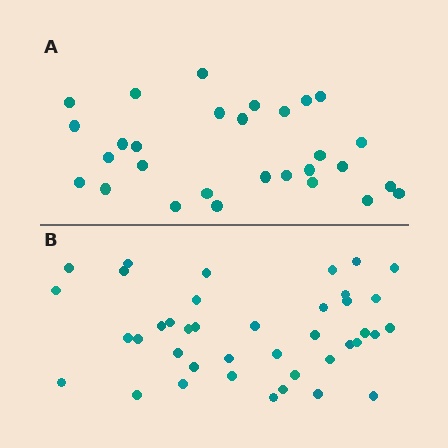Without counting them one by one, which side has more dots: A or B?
Region B (the bottom region) has more dots.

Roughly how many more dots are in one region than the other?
Region B has roughly 12 or so more dots than region A.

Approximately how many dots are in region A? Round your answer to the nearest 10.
About 30 dots. (The exact count is 29, which rounds to 30.)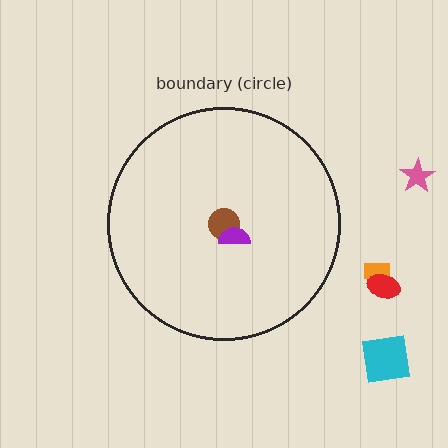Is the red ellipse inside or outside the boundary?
Outside.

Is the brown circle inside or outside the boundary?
Inside.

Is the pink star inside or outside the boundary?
Outside.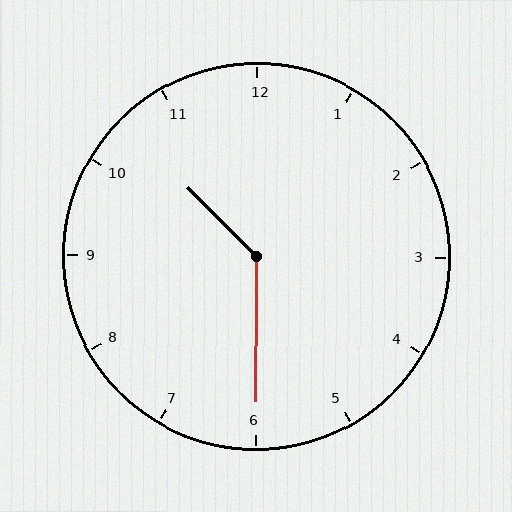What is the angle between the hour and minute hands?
Approximately 135 degrees.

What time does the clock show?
10:30.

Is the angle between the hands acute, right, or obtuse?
It is obtuse.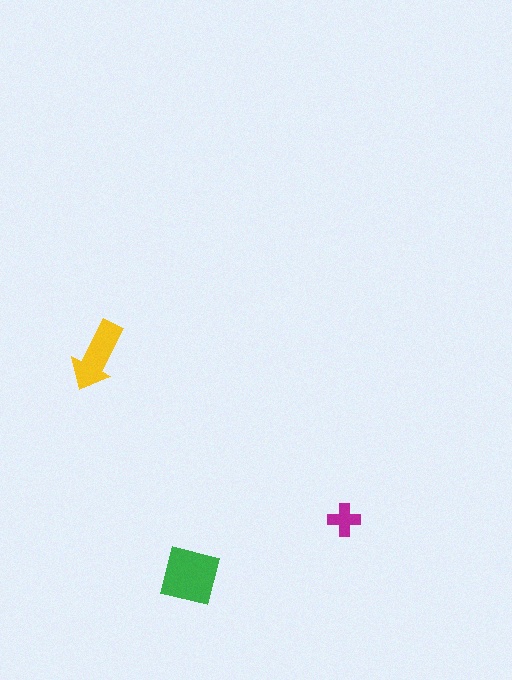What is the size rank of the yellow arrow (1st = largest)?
2nd.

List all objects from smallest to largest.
The magenta cross, the yellow arrow, the green square.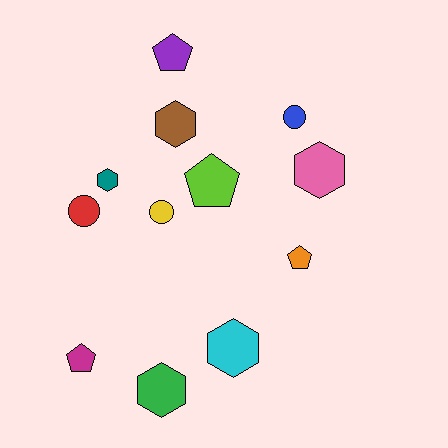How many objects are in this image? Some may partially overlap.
There are 12 objects.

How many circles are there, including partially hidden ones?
There are 3 circles.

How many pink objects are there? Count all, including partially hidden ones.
There is 1 pink object.